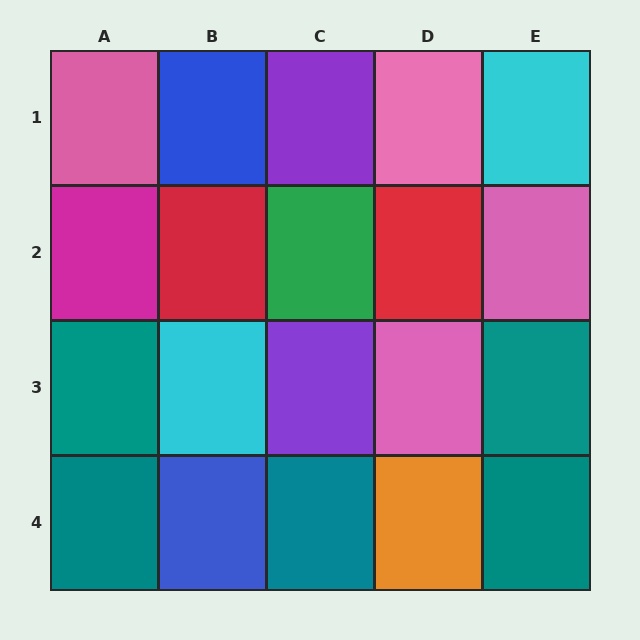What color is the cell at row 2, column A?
Magenta.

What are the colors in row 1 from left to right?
Pink, blue, purple, pink, cyan.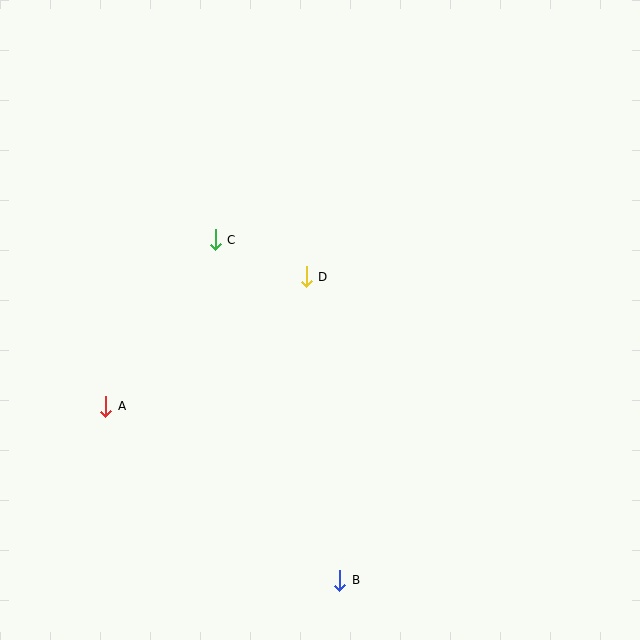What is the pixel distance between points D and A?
The distance between D and A is 239 pixels.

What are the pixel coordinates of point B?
Point B is at (340, 580).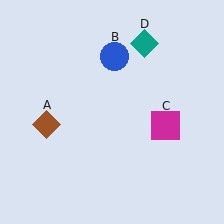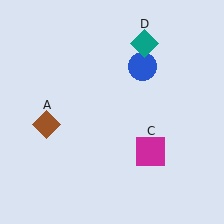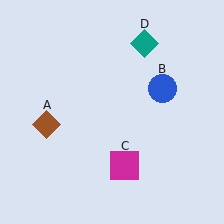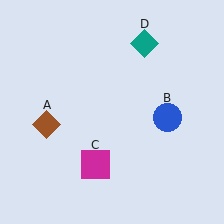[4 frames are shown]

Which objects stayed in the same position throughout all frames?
Brown diamond (object A) and teal diamond (object D) remained stationary.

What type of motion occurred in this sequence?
The blue circle (object B), magenta square (object C) rotated clockwise around the center of the scene.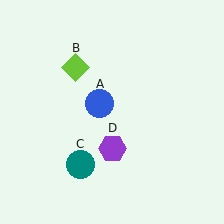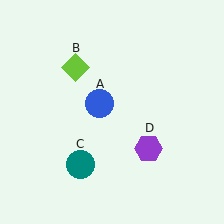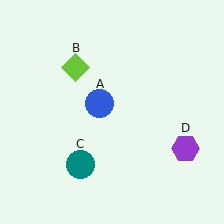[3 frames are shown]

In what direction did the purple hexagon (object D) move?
The purple hexagon (object D) moved right.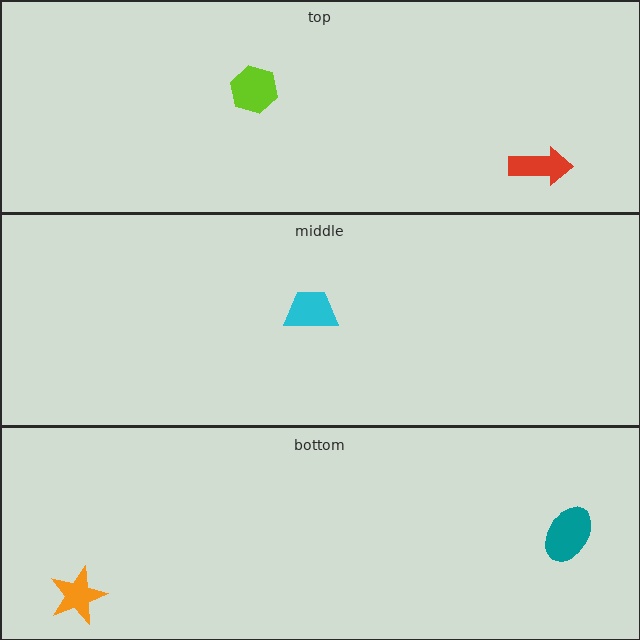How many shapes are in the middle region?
1.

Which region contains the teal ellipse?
The bottom region.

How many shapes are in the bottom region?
2.